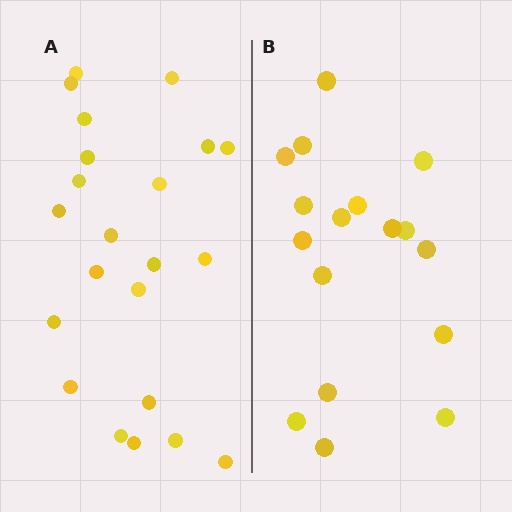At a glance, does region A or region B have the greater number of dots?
Region A (the left region) has more dots.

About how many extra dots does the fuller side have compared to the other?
Region A has about 5 more dots than region B.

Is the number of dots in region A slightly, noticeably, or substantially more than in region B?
Region A has noticeably more, but not dramatically so. The ratio is roughly 1.3 to 1.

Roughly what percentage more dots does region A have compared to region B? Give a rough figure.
About 30% more.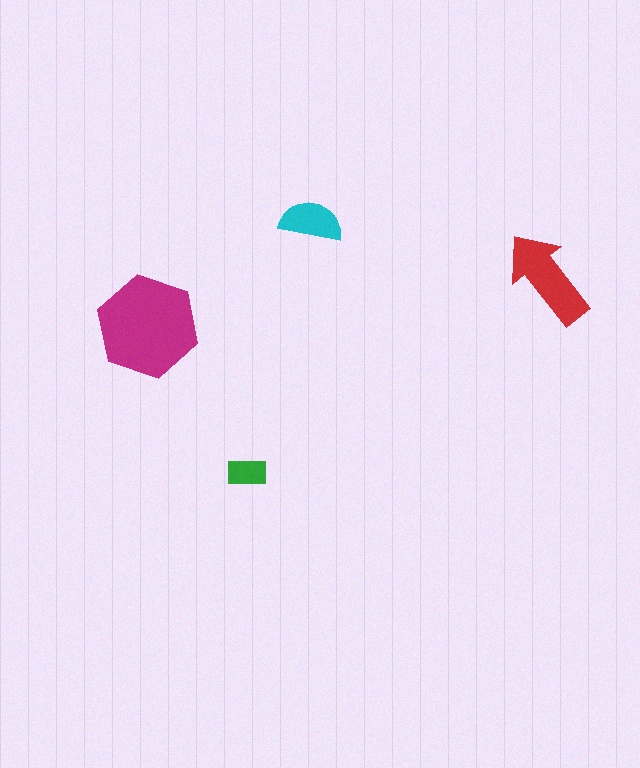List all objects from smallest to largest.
The green rectangle, the cyan semicircle, the red arrow, the magenta hexagon.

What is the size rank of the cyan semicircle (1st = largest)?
3rd.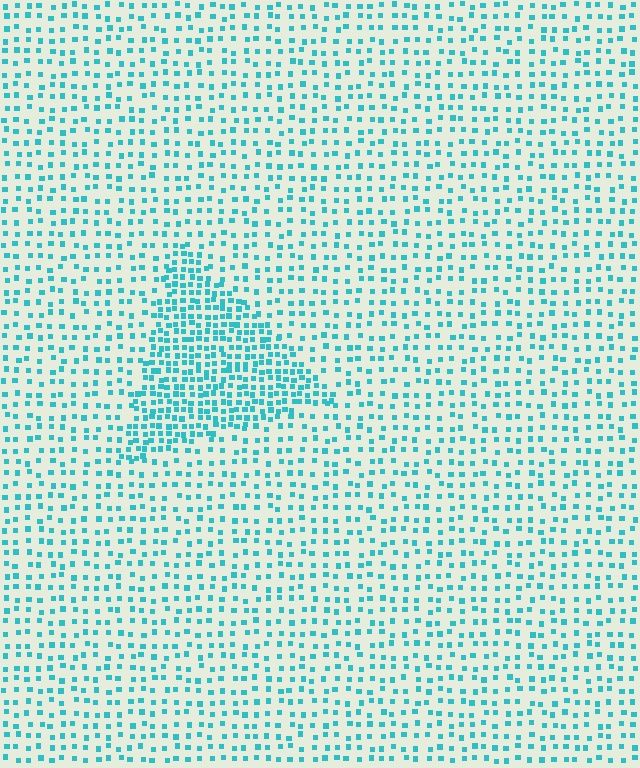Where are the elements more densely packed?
The elements are more densely packed inside the triangle boundary.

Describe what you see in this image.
The image contains small cyan elements arranged at two different densities. A triangle-shaped region is visible where the elements are more densely packed than the surrounding area.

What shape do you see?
I see a triangle.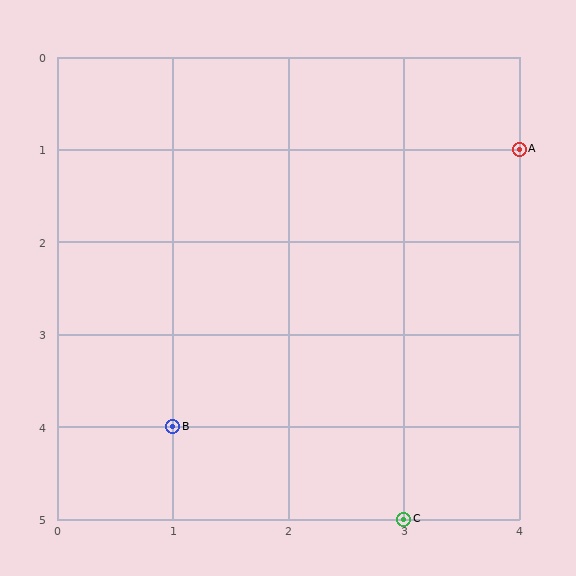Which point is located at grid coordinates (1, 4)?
Point B is at (1, 4).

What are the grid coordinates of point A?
Point A is at grid coordinates (4, 1).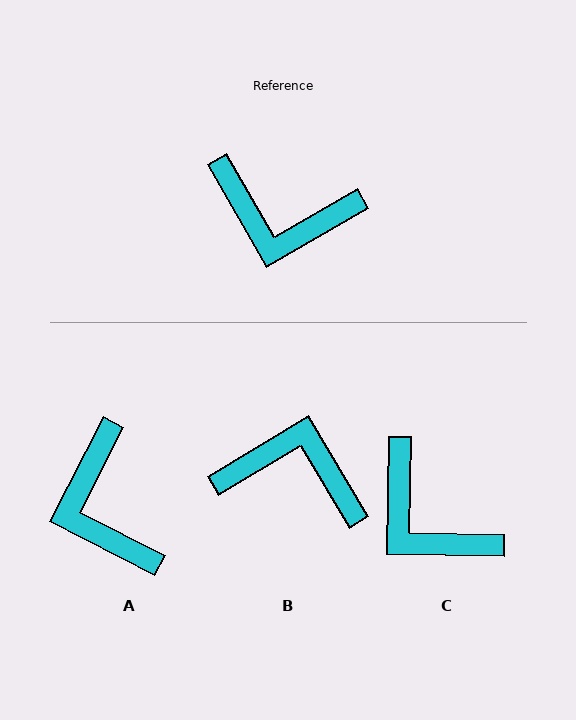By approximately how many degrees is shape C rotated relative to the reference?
Approximately 31 degrees clockwise.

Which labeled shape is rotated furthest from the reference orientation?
B, about 179 degrees away.